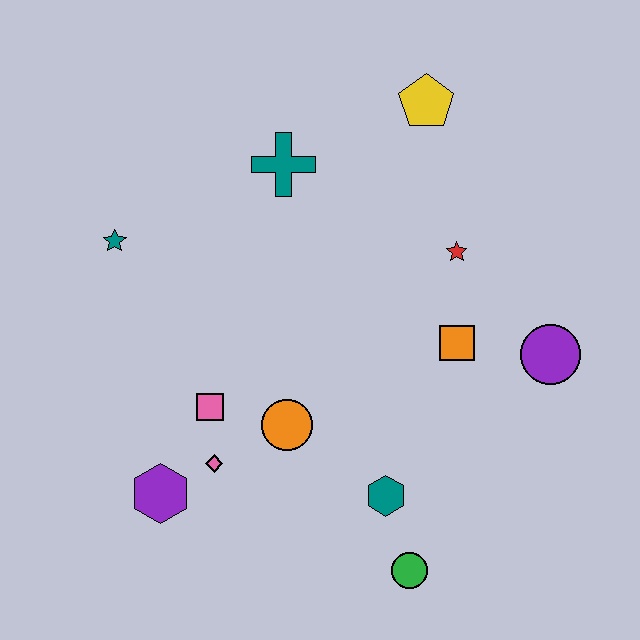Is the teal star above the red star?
Yes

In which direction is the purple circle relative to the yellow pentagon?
The purple circle is below the yellow pentagon.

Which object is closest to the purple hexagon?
The pink diamond is closest to the purple hexagon.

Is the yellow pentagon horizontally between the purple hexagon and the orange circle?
No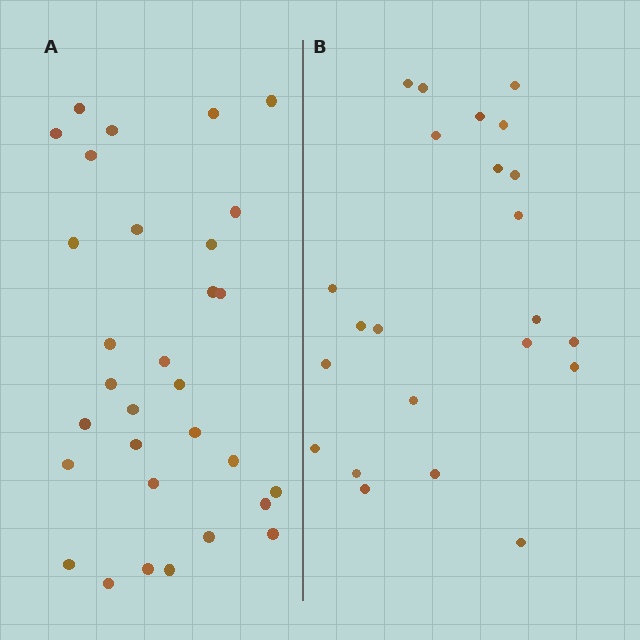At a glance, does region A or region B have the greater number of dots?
Region A (the left region) has more dots.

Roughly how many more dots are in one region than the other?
Region A has roughly 8 or so more dots than region B.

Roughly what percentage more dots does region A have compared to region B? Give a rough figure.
About 35% more.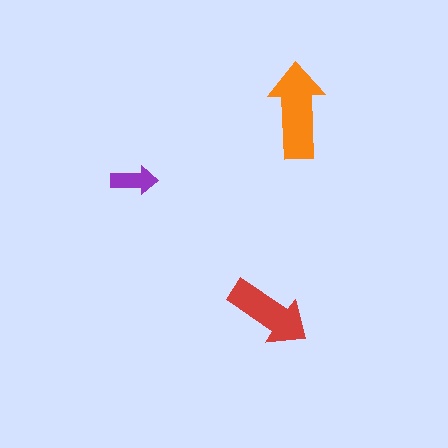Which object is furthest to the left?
The purple arrow is leftmost.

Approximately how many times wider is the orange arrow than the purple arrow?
About 2 times wider.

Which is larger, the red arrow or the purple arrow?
The red one.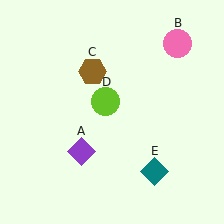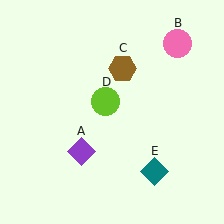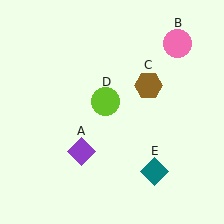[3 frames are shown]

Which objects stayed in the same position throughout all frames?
Purple diamond (object A) and pink circle (object B) and lime circle (object D) and teal diamond (object E) remained stationary.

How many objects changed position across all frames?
1 object changed position: brown hexagon (object C).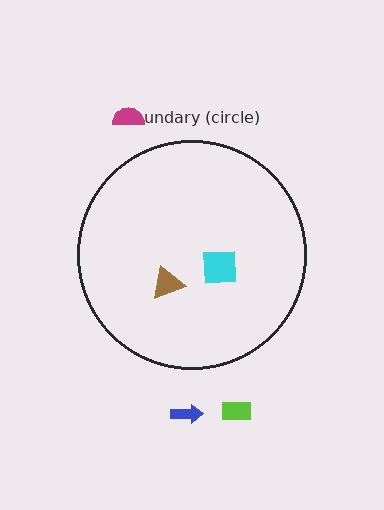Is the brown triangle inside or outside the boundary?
Inside.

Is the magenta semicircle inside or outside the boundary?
Outside.